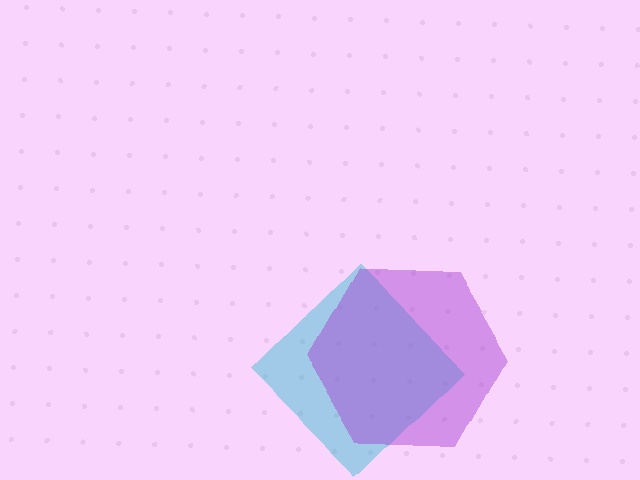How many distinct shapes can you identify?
There are 2 distinct shapes: a cyan diamond, a purple hexagon.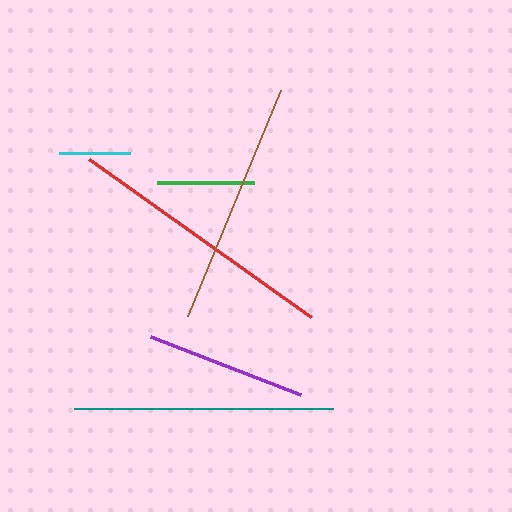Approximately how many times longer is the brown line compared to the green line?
The brown line is approximately 2.5 times the length of the green line.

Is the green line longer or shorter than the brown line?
The brown line is longer than the green line.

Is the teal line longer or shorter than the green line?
The teal line is longer than the green line.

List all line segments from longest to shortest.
From longest to shortest: red, teal, brown, purple, green, cyan.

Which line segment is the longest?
The red line is the longest at approximately 272 pixels.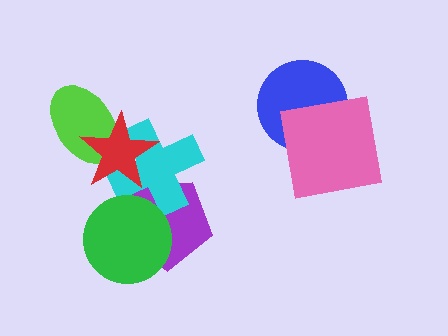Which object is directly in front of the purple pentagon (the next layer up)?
The cyan cross is directly in front of the purple pentagon.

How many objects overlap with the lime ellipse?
1 object overlaps with the lime ellipse.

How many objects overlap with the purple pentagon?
2 objects overlap with the purple pentagon.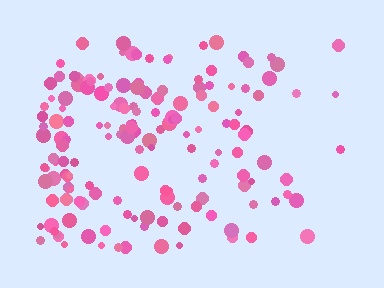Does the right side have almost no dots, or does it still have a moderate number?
Still a moderate number, just noticeably fewer than the left.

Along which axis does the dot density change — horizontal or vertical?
Horizontal.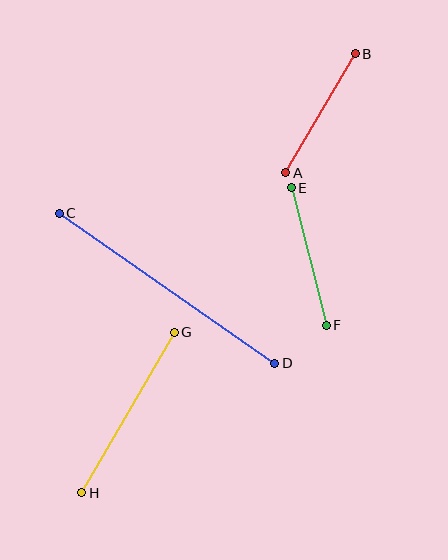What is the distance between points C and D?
The distance is approximately 262 pixels.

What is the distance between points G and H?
The distance is approximately 186 pixels.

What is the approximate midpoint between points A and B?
The midpoint is at approximately (320, 113) pixels.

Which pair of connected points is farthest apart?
Points C and D are farthest apart.